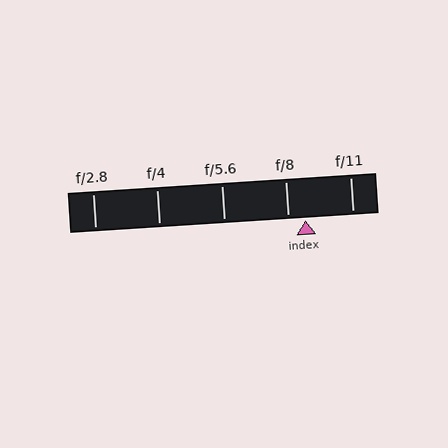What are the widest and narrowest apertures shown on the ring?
The widest aperture shown is f/2.8 and the narrowest is f/11.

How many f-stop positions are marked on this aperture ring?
There are 5 f-stop positions marked.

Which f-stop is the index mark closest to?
The index mark is closest to f/8.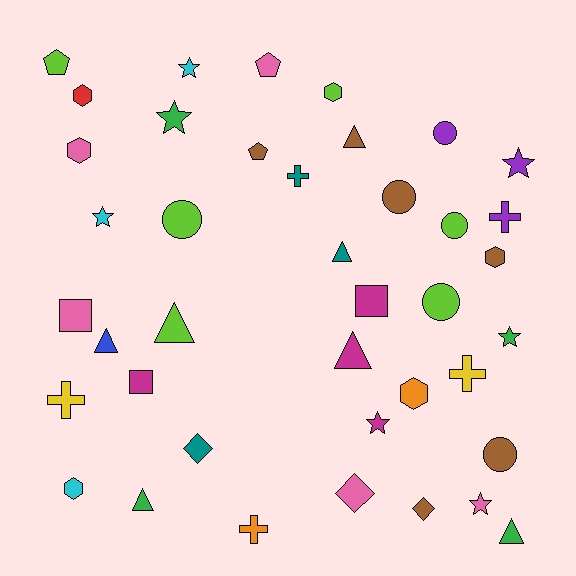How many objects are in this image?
There are 40 objects.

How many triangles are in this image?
There are 7 triangles.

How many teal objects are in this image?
There are 3 teal objects.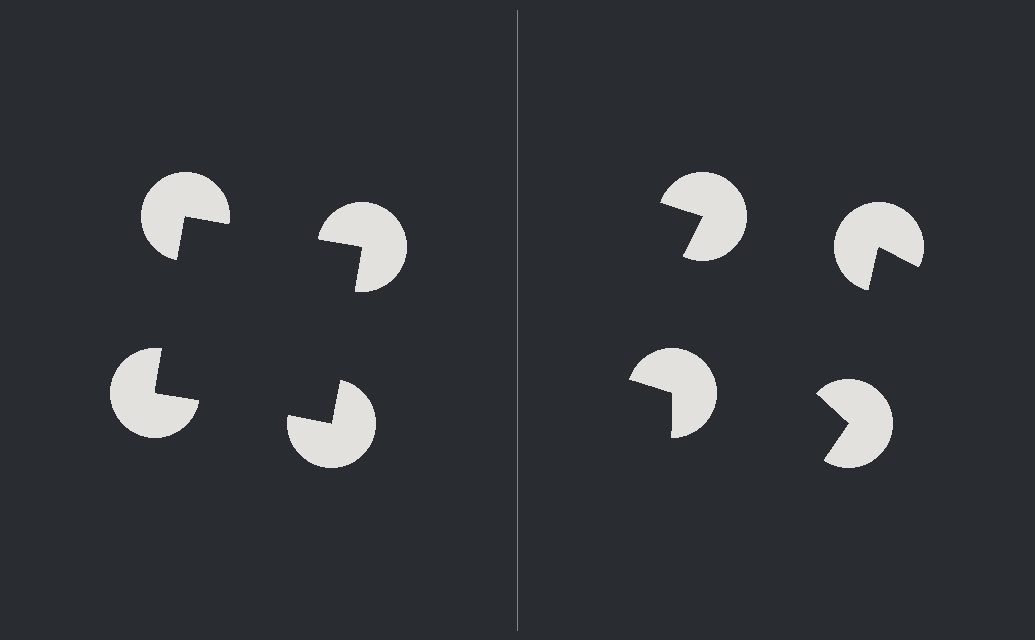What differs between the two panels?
The pac-man discs are positioned identically on both sides; only the wedge orientations differ. On the left they align to a square; on the right they are misaligned.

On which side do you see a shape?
An illusory square appears on the left side. On the right side the wedge cuts are rotated, so no coherent shape forms.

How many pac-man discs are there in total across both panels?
8 — 4 on each side.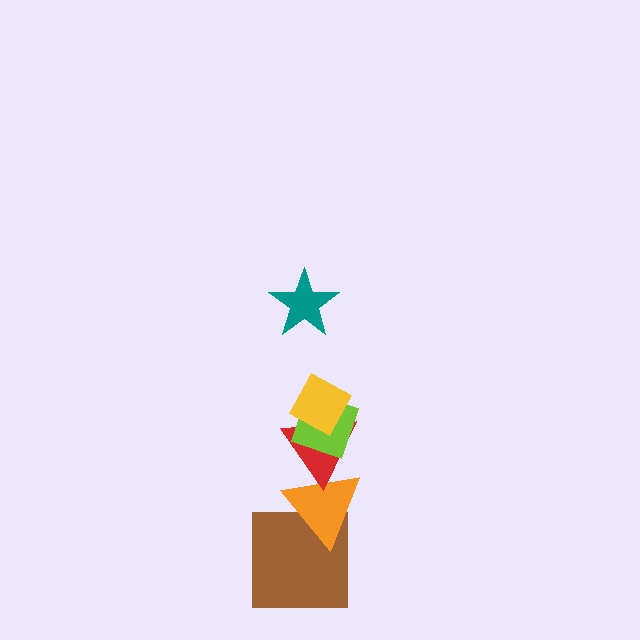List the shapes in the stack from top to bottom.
From top to bottom: the teal star, the yellow diamond, the lime diamond, the red triangle, the orange triangle, the brown square.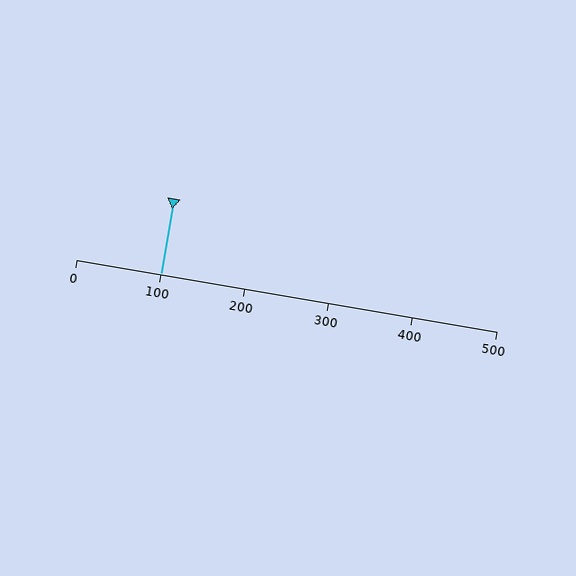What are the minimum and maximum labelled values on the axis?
The axis runs from 0 to 500.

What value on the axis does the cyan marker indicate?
The marker indicates approximately 100.